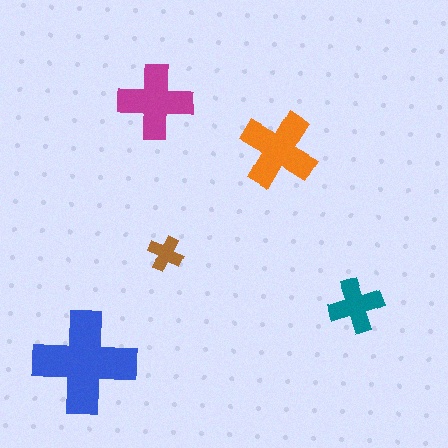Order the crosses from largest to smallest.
the blue one, the orange one, the magenta one, the teal one, the brown one.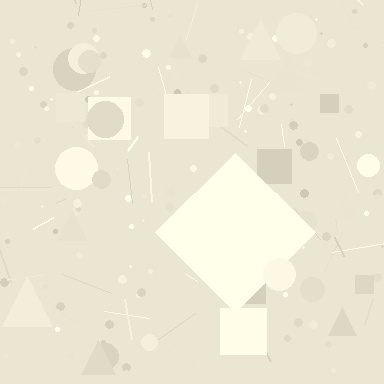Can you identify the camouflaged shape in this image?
The camouflaged shape is a diamond.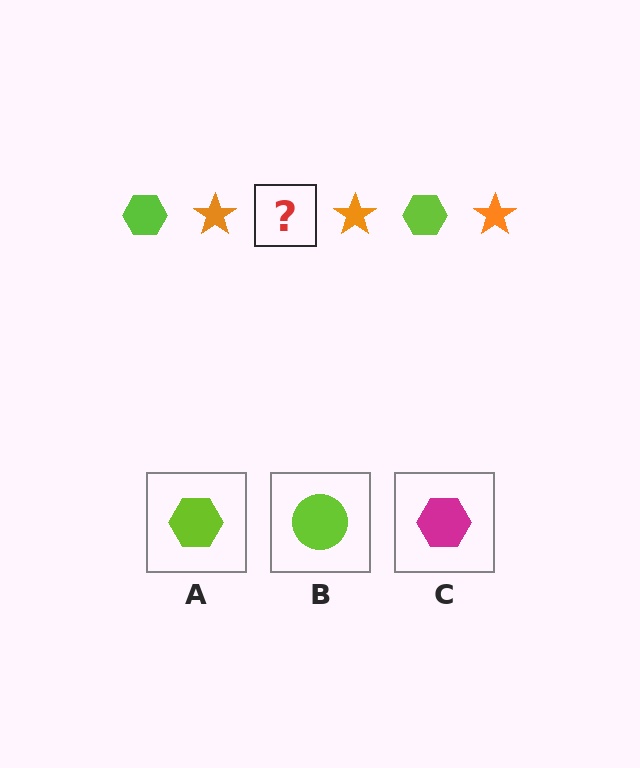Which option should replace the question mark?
Option A.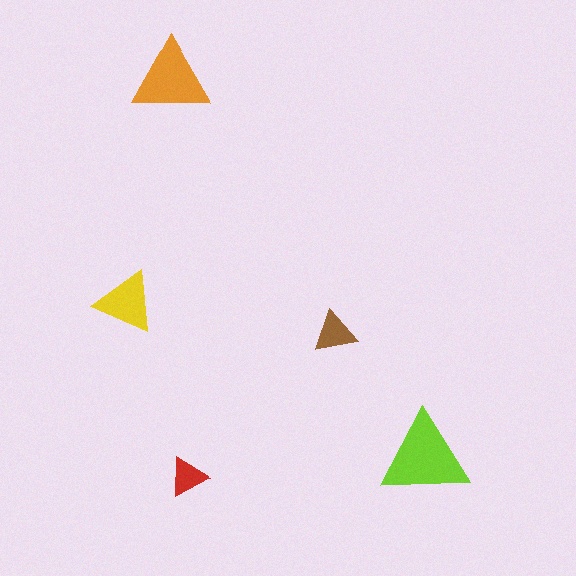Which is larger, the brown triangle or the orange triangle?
The orange one.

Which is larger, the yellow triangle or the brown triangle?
The yellow one.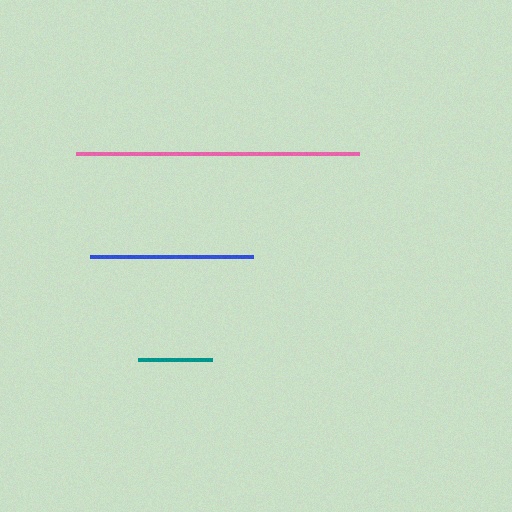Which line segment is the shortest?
The teal line is the shortest at approximately 74 pixels.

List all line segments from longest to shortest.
From longest to shortest: pink, blue, teal.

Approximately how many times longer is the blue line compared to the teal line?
The blue line is approximately 2.2 times the length of the teal line.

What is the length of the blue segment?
The blue segment is approximately 163 pixels long.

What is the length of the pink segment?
The pink segment is approximately 283 pixels long.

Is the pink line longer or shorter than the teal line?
The pink line is longer than the teal line.